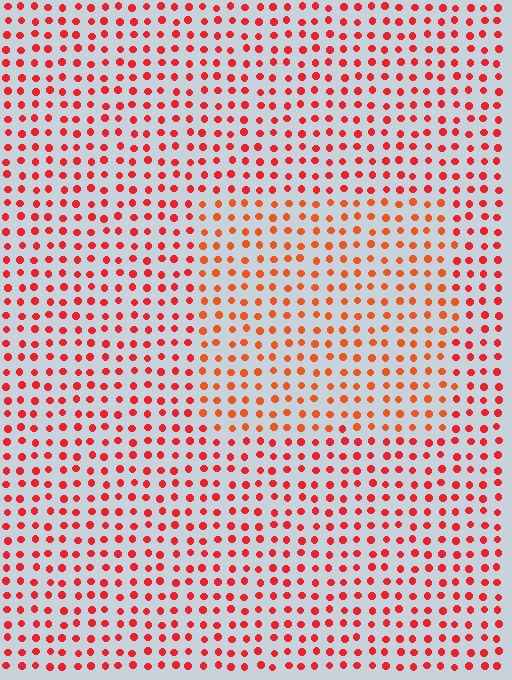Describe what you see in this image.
The image is filled with small red elements in a uniform arrangement. A rectangle-shaped region is visible where the elements are tinted to a slightly different hue, forming a subtle color boundary.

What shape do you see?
I see a rectangle.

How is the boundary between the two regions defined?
The boundary is defined purely by a slight shift in hue (about 20 degrees). Spacing, size, and orientation are identical on both sides.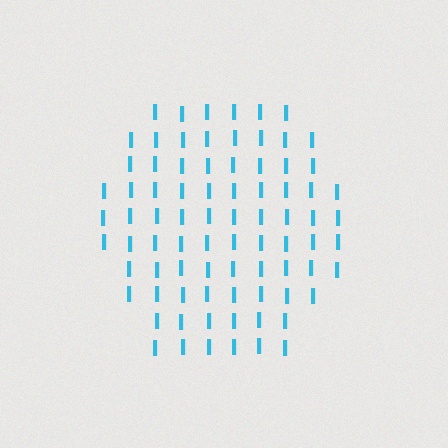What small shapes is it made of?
It is made of small letter I's.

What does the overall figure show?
The overall figure shows a hexagon.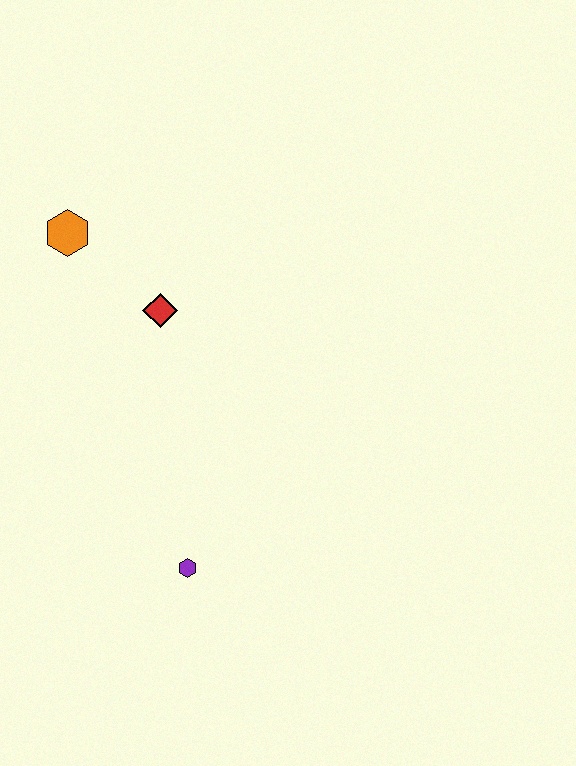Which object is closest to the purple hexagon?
The red diamond is closest to the purple hexagon.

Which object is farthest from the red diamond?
The purple hexagon is farthest from the red diamond.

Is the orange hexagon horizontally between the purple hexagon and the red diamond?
No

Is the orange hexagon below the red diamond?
No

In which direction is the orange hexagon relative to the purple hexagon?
The orange hexagon is above the purple hexagon.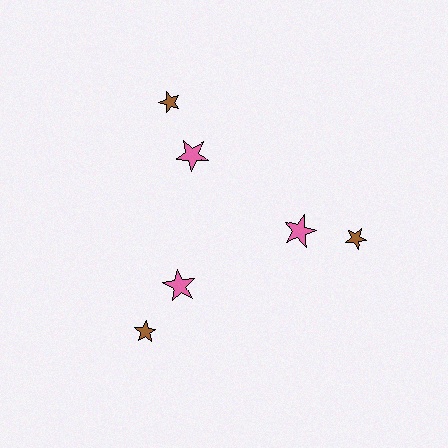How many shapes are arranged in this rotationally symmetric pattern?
There are 6 shapes, arranged in 3 groups of 2.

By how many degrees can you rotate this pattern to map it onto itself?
The pattern maps onto itself every 120 degrees of rotation.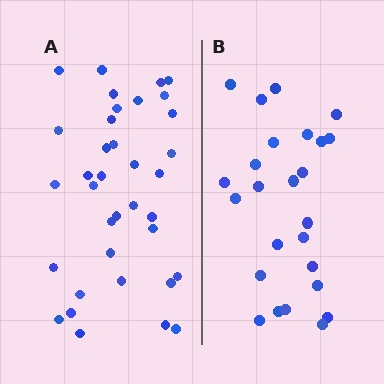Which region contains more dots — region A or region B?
Region A (the left region) has more dots.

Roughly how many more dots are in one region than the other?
Region A has roughly 12 or so more dots than region B.